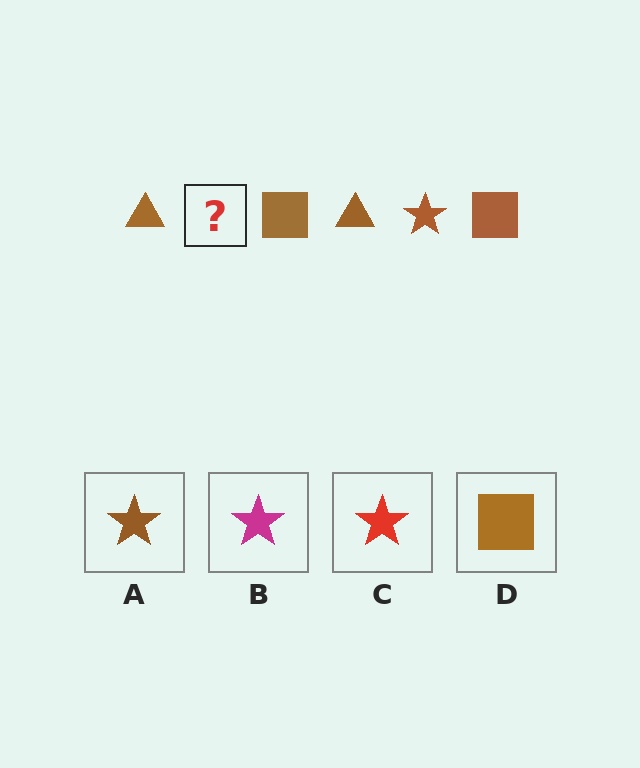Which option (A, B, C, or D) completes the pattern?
A.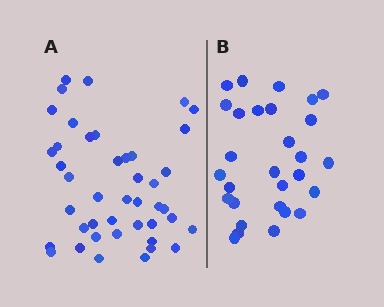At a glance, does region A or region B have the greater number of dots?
Region A (the left region) has more dots.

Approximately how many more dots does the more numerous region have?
Region A has approximately 15 more dots than region B.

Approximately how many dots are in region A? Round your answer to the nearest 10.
About 40 dots. (The exact count is 43, which rounds to 40.)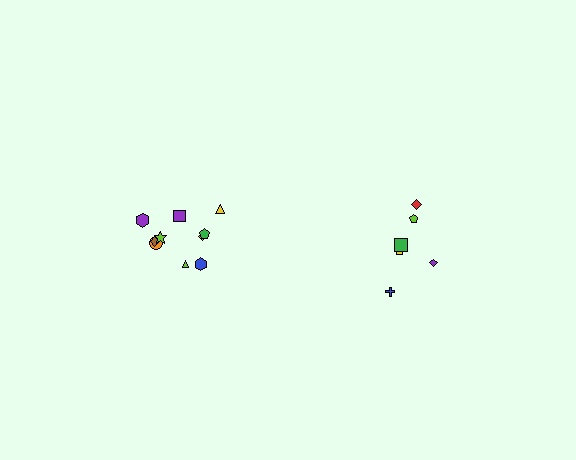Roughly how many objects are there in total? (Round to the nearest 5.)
Roughly 15 objects in total.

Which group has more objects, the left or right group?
The left group.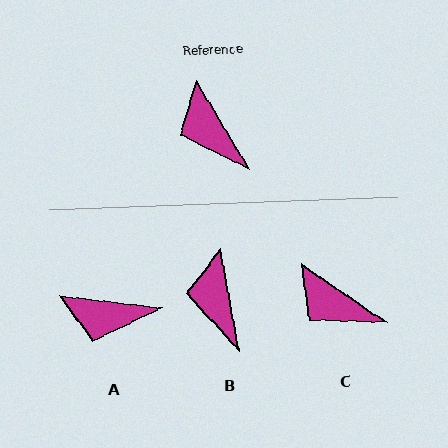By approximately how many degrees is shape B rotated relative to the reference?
Approximately 21 degrees clockwise.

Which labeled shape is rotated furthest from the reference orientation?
A, about 52 degrees away.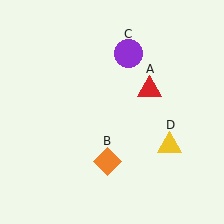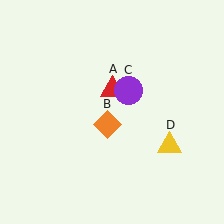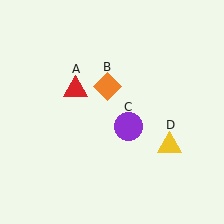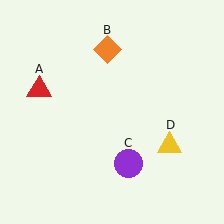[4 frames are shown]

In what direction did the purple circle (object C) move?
The purple circle (object C) moved down.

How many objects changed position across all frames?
3 objects changed position: red triangle (object A), orange diamond (object B), purple circle (object C).